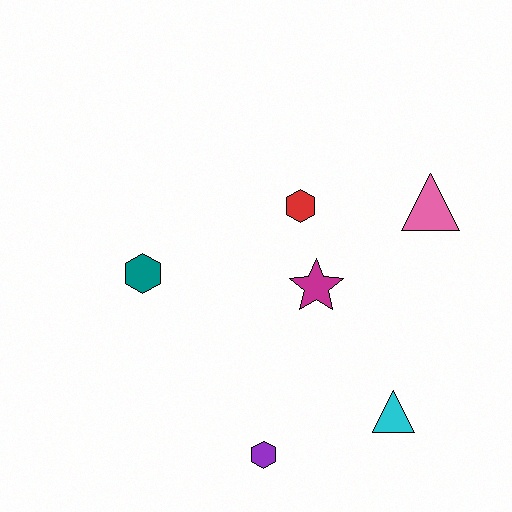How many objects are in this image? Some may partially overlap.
There are 6 objects.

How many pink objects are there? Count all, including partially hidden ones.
There is 1 pink object.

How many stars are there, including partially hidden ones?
There is 1 star.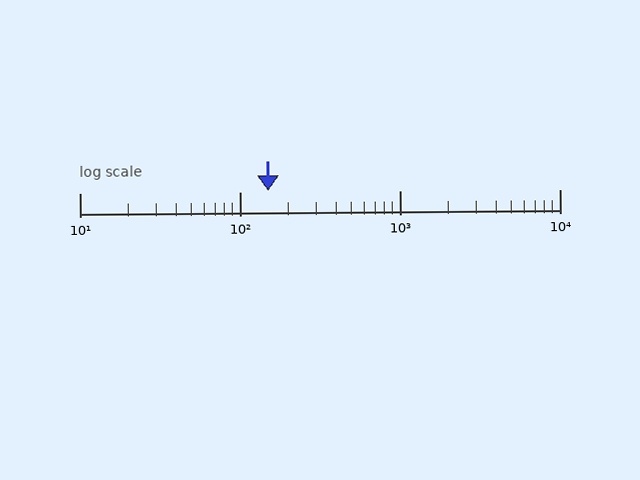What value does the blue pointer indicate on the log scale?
The pointer indicates approximately 150.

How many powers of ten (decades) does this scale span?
The scale spans 3 decades, from 10 to 10000.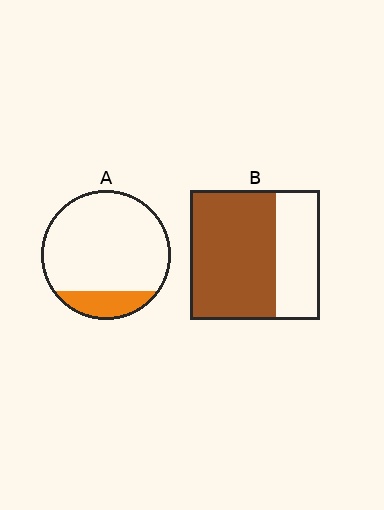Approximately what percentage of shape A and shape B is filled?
A is approximately 15% and B is approximately 65%.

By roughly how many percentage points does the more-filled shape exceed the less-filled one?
By roughly 50 percentage points (B over A).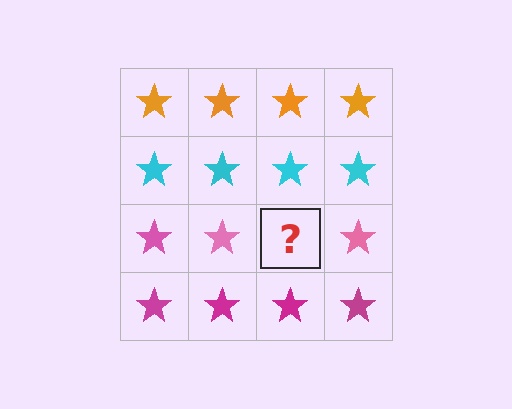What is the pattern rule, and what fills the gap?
The rule is that each row has a consistent color. The gap should be filled with a pink star.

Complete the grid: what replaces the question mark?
The question mark should be replaced with a pink star.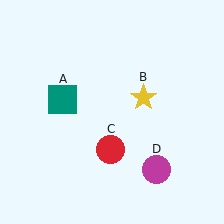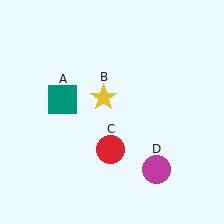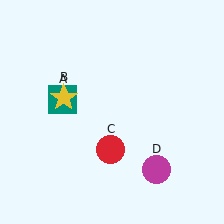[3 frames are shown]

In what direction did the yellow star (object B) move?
The yellow star (object B) moved left.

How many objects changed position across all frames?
1 object changed position: yellow star (object B).